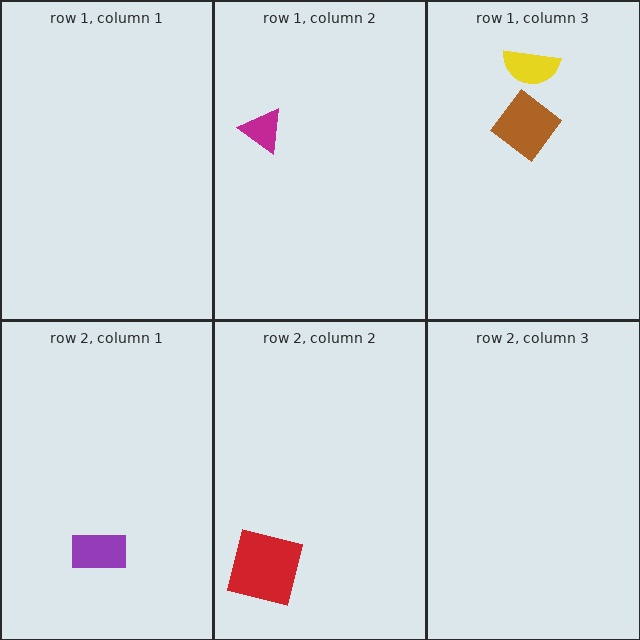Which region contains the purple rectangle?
The row 2, column 1 region.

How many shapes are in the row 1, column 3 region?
2.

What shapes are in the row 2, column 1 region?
The purple rectangle.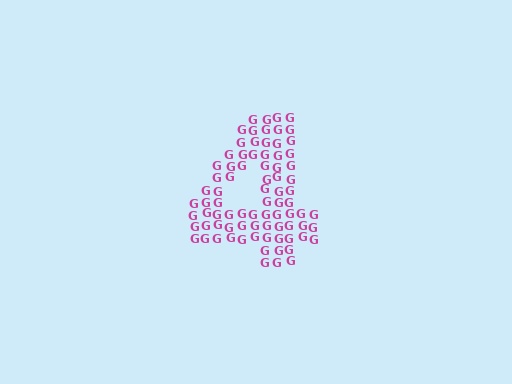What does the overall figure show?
The overall figure shows the digit 4.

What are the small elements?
The small elements are letter G's.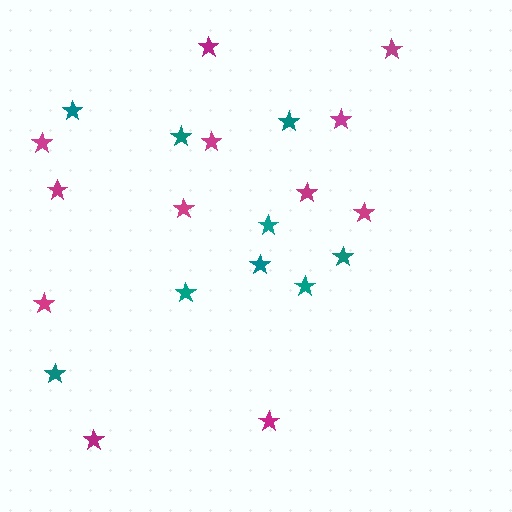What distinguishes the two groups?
There are 2 groups: one group of magenta stars (12) and one group of teal stars (9).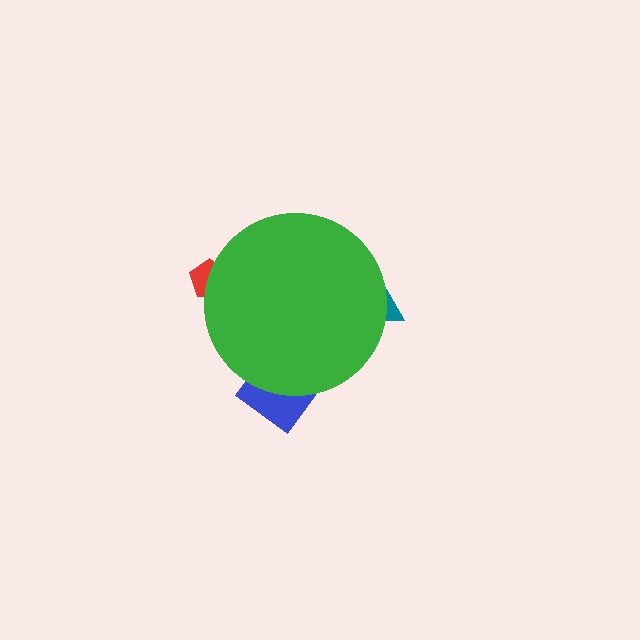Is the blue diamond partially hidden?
Yes, the blue diamond is partially hidden behind the green circle.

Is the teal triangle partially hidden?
Yes, the teal triangle is partially hidden behind the green circle.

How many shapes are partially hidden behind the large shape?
3 shapes are partially hidden.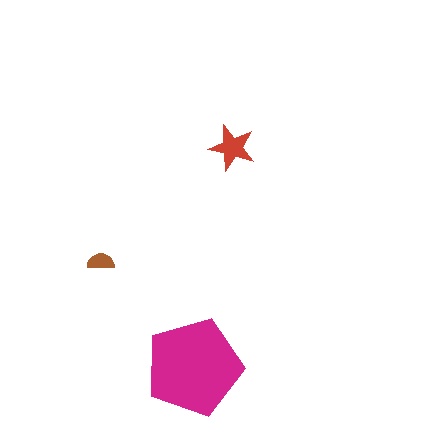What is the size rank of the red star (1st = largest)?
2nd.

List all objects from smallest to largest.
The brown semicircle, the red star, the magenta pentagon.